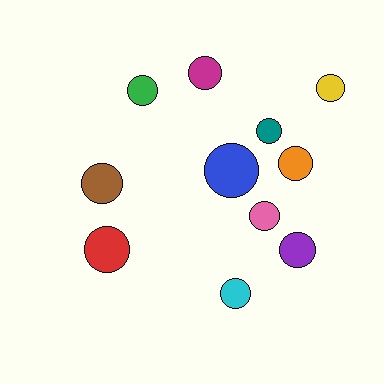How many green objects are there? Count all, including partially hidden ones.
There is 1 green object.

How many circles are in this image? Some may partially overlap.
There are 11 circles.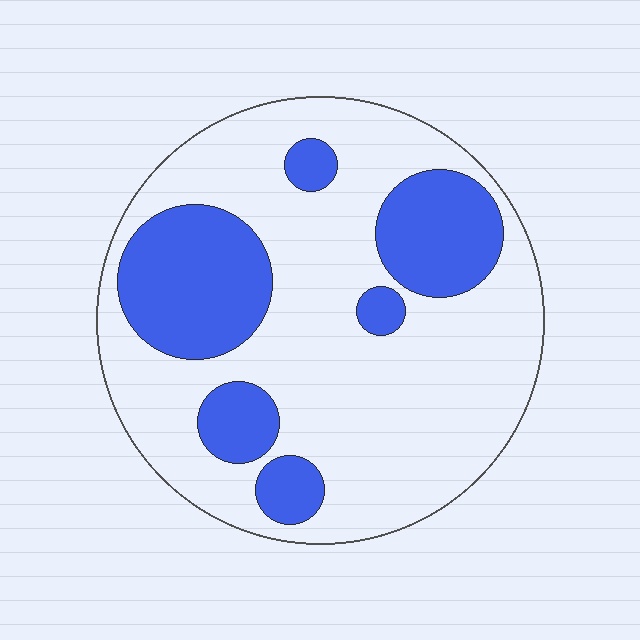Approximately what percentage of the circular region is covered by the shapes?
Approximately 30%.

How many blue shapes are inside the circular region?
6.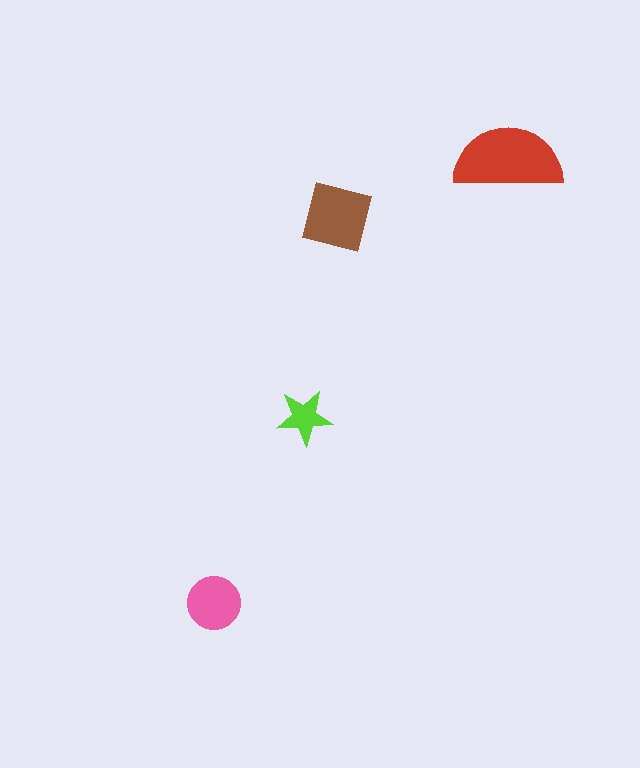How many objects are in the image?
There are 4 objects in the image.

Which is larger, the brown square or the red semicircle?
The red semicircle.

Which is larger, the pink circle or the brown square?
The brown square.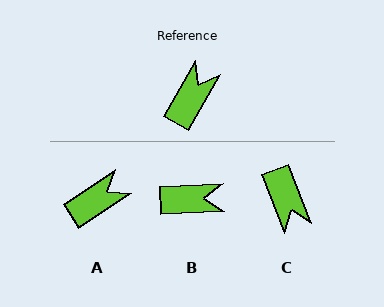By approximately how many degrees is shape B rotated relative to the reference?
Approximately 58 degrees clockwise.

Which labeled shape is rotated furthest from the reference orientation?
C, about 130 degrees away.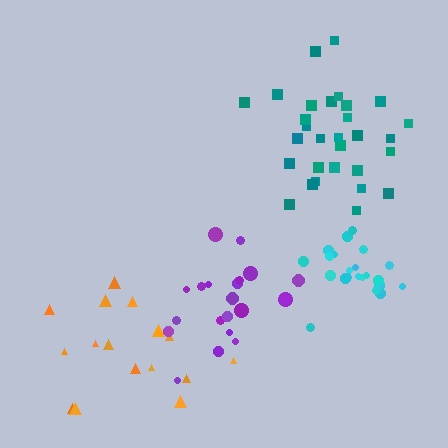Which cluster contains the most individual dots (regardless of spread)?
Teal (30).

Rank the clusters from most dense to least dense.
cyan, teal, purple, orange.